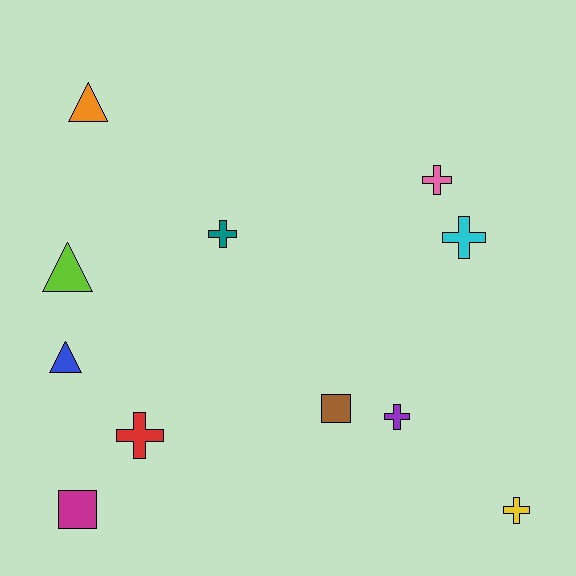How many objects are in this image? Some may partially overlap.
There are 11 objects.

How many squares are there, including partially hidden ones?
There are 2 squares.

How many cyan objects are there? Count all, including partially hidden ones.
There is 1 cyan object.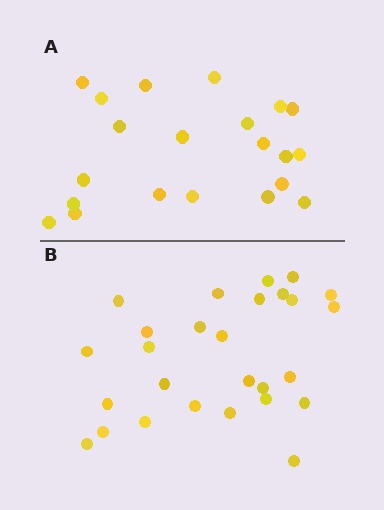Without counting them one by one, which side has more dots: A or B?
Region B (the bottom region) has more dots.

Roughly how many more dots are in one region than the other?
Region B has about 6 more dots than region A.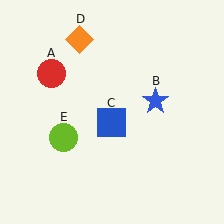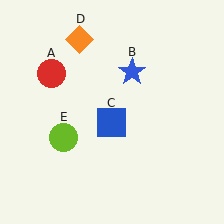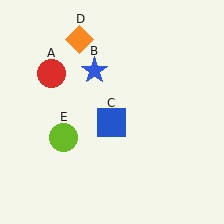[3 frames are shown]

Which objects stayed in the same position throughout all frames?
Red circle (object A) and blue square (object C) and orange diamond (object D) and lime circle (object E) remained stationary.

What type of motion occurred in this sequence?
The blue star (object B) rotated counterclockwise around the center of the scene.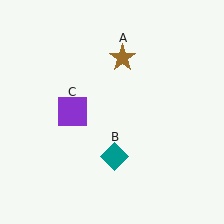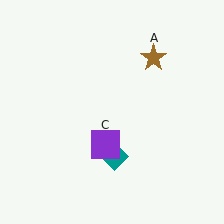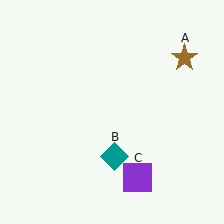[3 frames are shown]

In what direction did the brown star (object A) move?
The brown star (object A) moved right.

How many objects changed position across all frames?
2 objects changed position: brown star (object A), purple square (object C).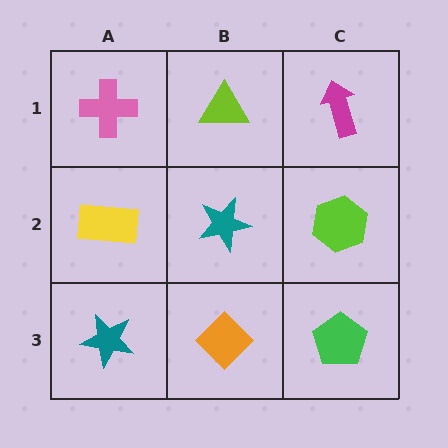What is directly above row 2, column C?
A magenta arrow.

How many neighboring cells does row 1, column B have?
3.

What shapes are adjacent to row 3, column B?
A teal star (row 2, column B), a teal star (row 3, column A), a green pentagon (row 3, column C).